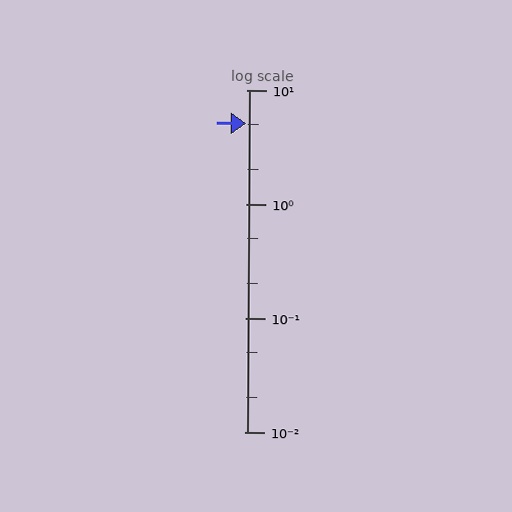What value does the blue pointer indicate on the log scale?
The pointer indicates approximately 5.1.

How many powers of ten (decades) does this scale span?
The scale spans 3 decades, from 0.01 to 10.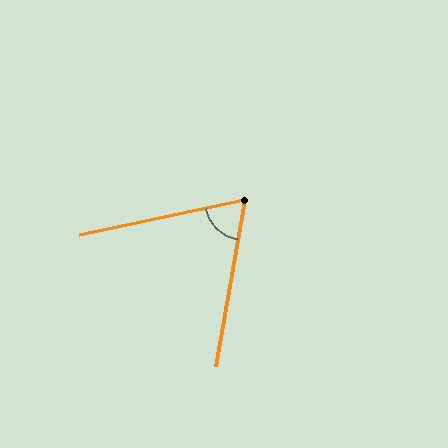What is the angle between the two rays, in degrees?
Approximately 68 degrees.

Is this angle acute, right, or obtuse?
It is acute.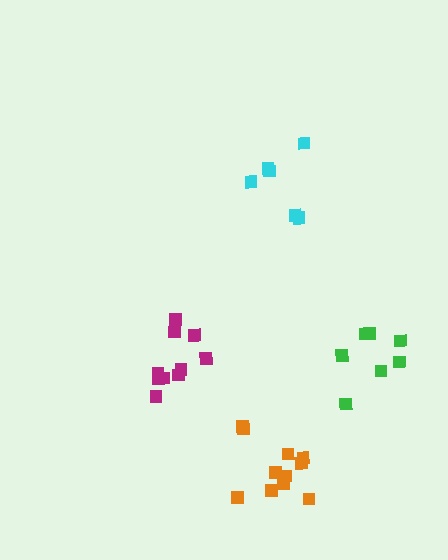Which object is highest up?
The cyan cluster is topmost.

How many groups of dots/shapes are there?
There are 4 groups.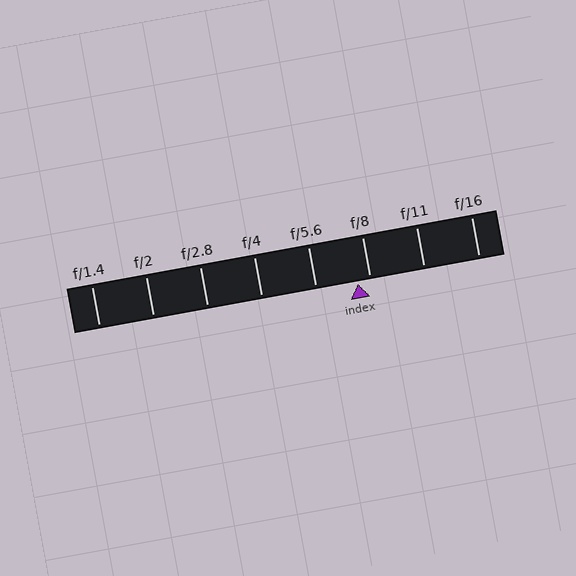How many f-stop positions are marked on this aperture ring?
There are 8 f-stop positions marked.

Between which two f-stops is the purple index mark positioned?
The index mark is between f/5.6 and f/8.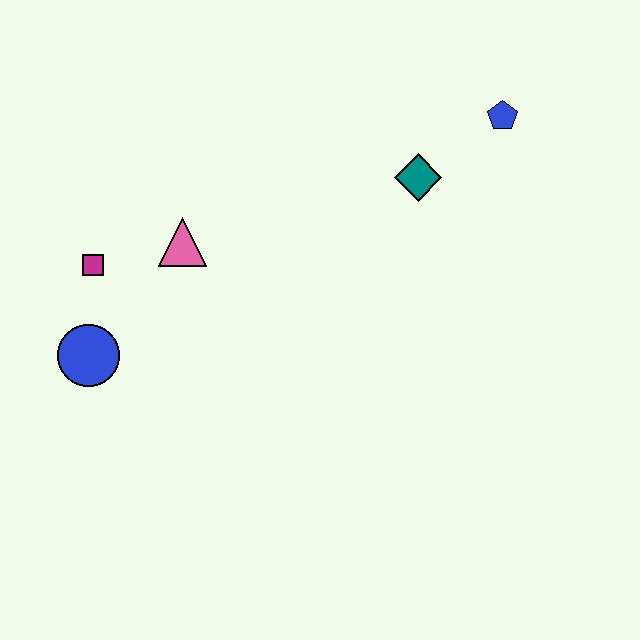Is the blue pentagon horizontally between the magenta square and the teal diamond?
No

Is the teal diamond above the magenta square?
Yes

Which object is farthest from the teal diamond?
The blue circle is farthest from the teal diamond.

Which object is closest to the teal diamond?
The blue pentagon is closest to the teal diamond.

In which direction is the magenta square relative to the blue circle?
The magenta square is above the blue circle.